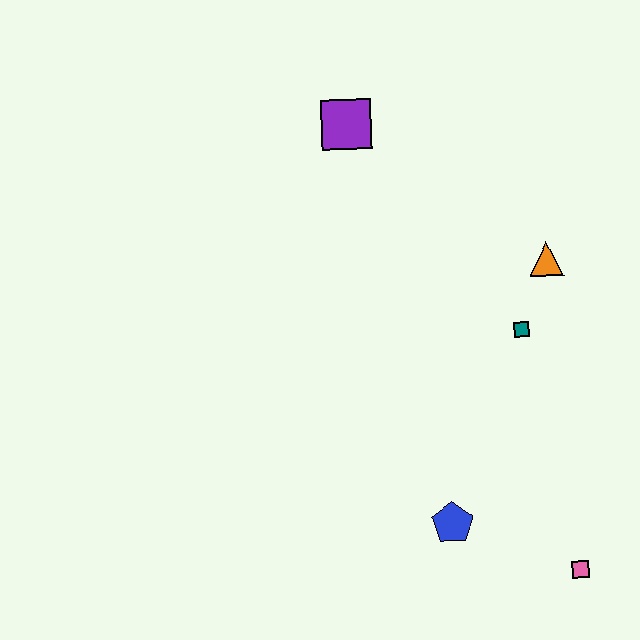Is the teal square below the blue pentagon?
No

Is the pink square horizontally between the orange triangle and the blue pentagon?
No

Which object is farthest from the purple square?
The pink square is farthest from the purple square.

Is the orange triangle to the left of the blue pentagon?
No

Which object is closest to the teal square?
The orange triangle is closest to the teal square.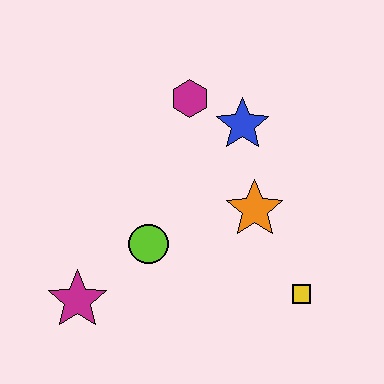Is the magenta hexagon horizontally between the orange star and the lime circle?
Yes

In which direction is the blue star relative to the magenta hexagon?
The blue star is to the right of the magenta hexagon.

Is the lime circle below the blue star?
Yes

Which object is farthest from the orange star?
The magenta star is farthest from the orange star.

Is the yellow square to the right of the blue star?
Yes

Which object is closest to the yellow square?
The orange star is closest to the yellow square.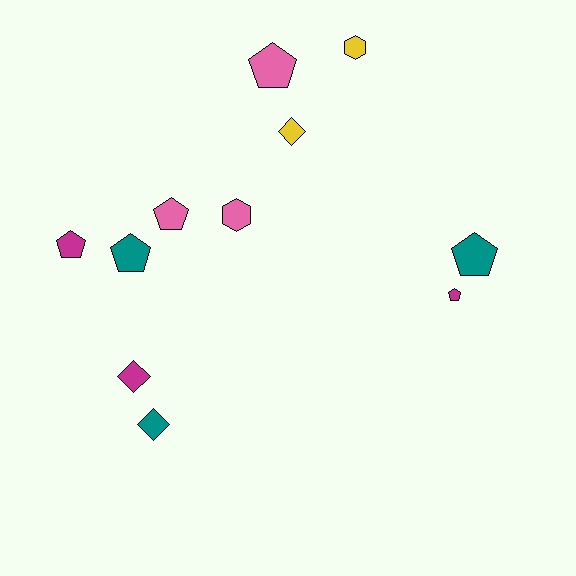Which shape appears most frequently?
Pentagon, with 6 objects.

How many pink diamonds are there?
There are no pink diamonds.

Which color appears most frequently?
Teal, with 3 objects.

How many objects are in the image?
There are 11 objects.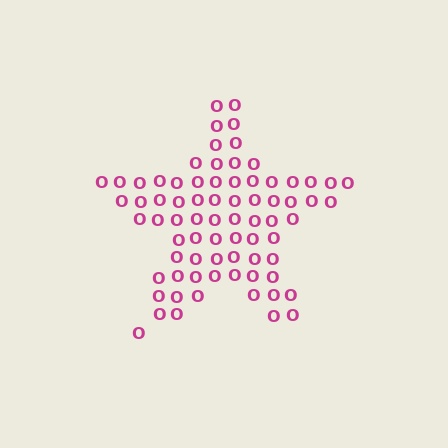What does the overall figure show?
The overall figure shows a star.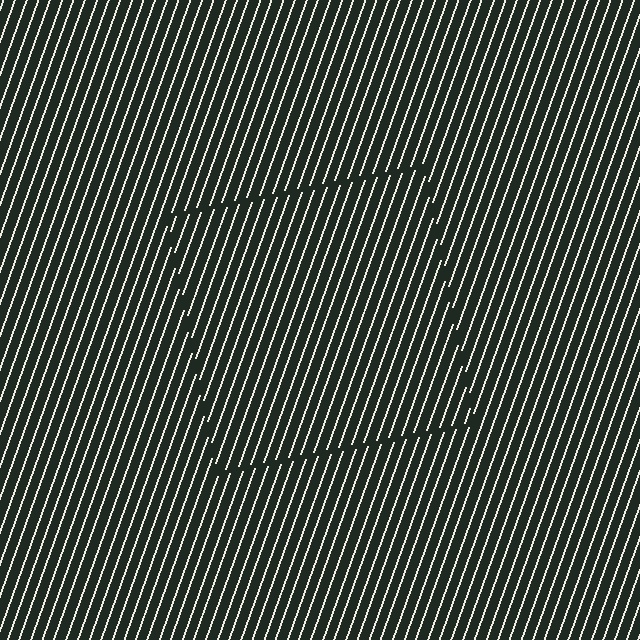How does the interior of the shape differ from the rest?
The interior of the shape contains the same grating, shifted by half a period — the contour is defined by the phase discontinuity where line-ends from the inner and outer gratings abut.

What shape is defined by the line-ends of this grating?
An illusory square. The interior of the shape contains the same grating, shifted by half a period — the contour is defined by the phase discontinuity where line-ends from the inner and outer gratings abut.